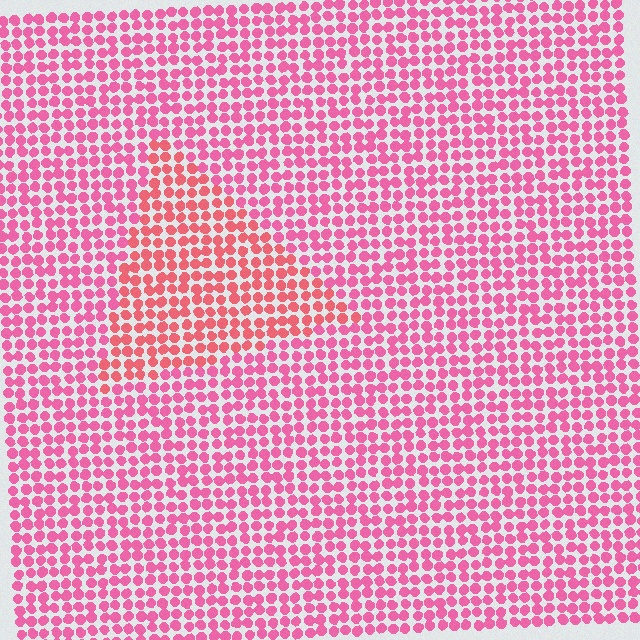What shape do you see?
I see a triangle.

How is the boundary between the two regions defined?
The boundary is defined purely by a slight shift in hue (about 23 degrees). Spacing, size, and orientation are identical on both sides.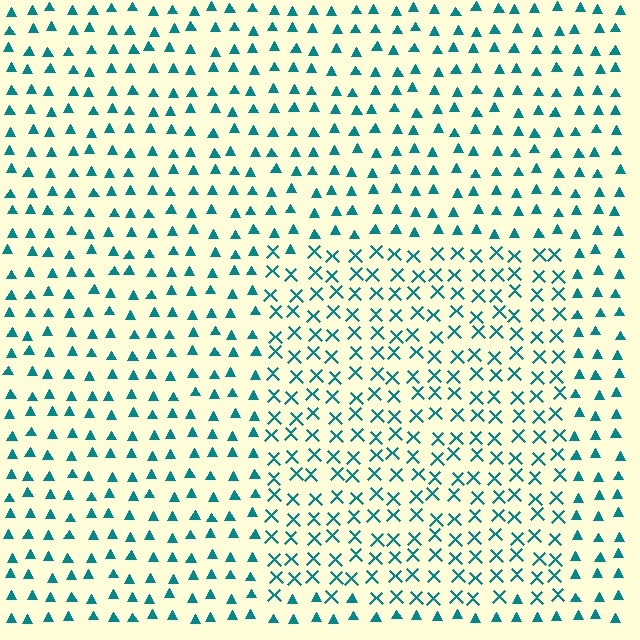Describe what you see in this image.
The image is filled with small teal elements arranged in a uniform grid. A rectangle-shaped region contains X marks, while the surrounding area contains triangles. The boundary is defined purely by the change in element shape.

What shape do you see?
I see a rectangle.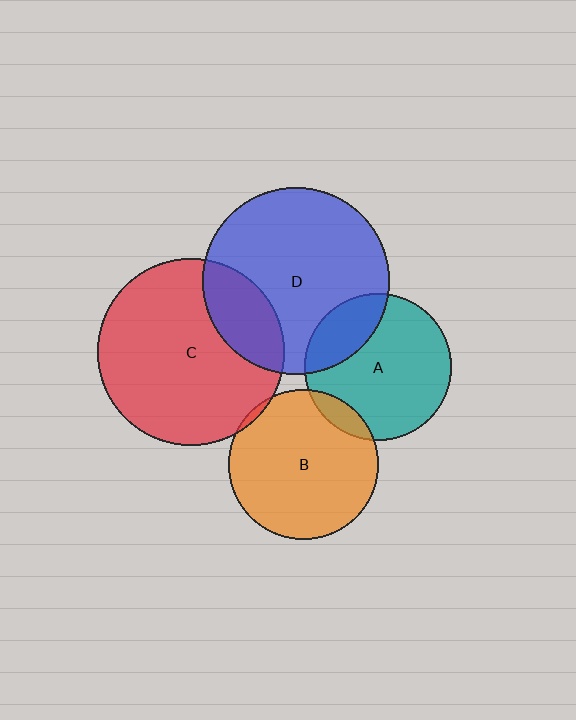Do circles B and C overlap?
Yes.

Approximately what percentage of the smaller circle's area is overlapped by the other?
Approximately 5%.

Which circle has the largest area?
Circle D (blue).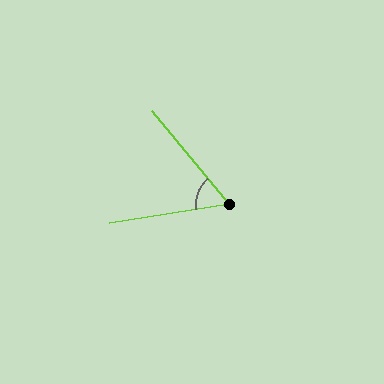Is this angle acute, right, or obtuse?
It is acute.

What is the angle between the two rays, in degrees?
Approximately 59 degrees.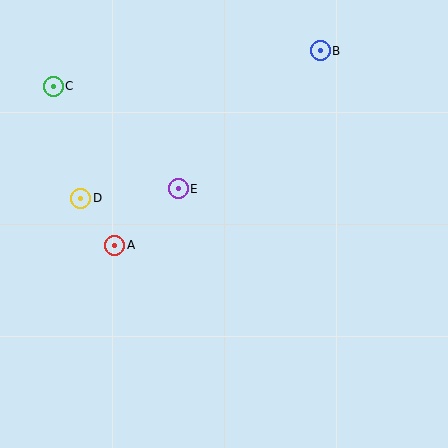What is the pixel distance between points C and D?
The distance between C and D is 115 pixels.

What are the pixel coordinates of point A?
Point A is at (115, 245).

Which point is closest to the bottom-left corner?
Point A is closest to the bottom-left corner.